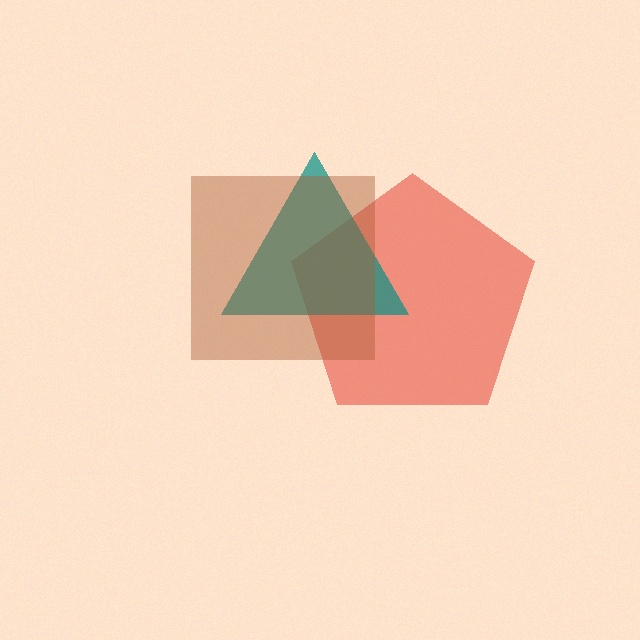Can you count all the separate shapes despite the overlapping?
Yes, there are 3 separate shapes.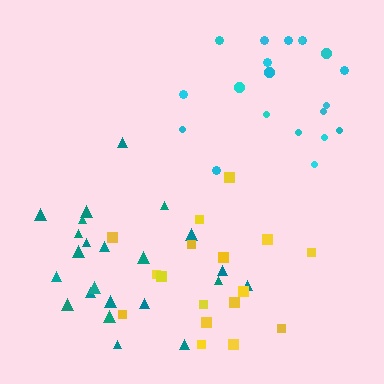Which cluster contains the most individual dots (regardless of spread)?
Teal (23).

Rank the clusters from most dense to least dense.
teal, yellow, cyan.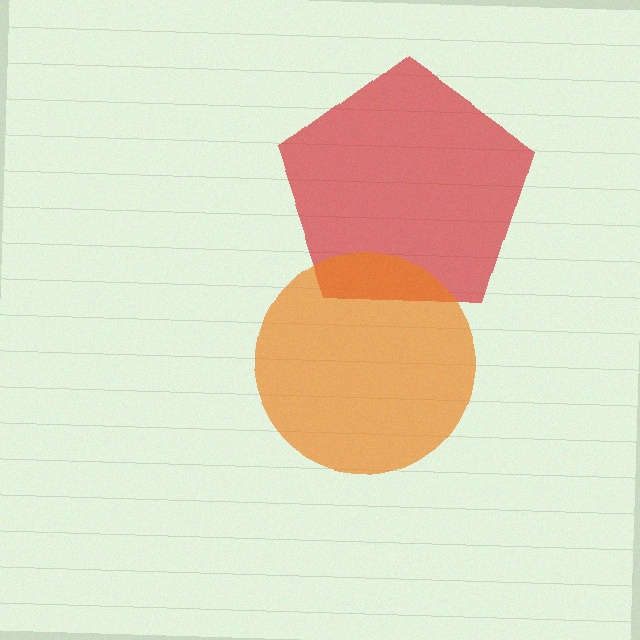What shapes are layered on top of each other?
The layered shapes are: a red pentagon, an orange circle.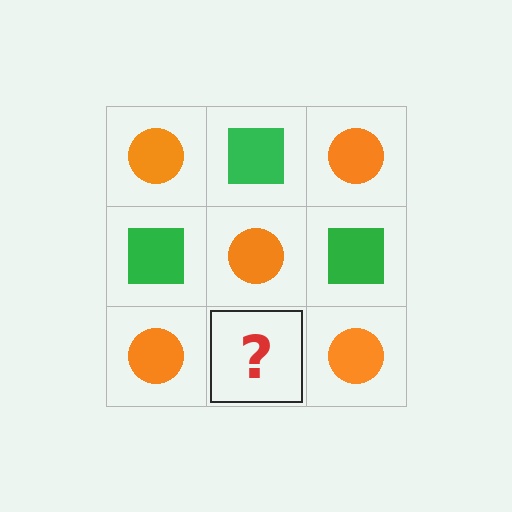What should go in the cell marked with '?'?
The missing cell should contain a green square.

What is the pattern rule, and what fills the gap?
The rule is that it alternates orange circle and green square in a checkerboard pattern. The gap should be filled with a green square.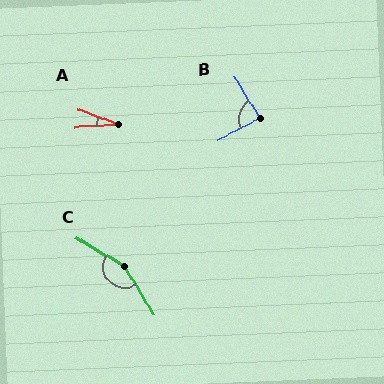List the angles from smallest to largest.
A (25°), B (86°), C (151°).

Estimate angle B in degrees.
Approximately 86 degrees.